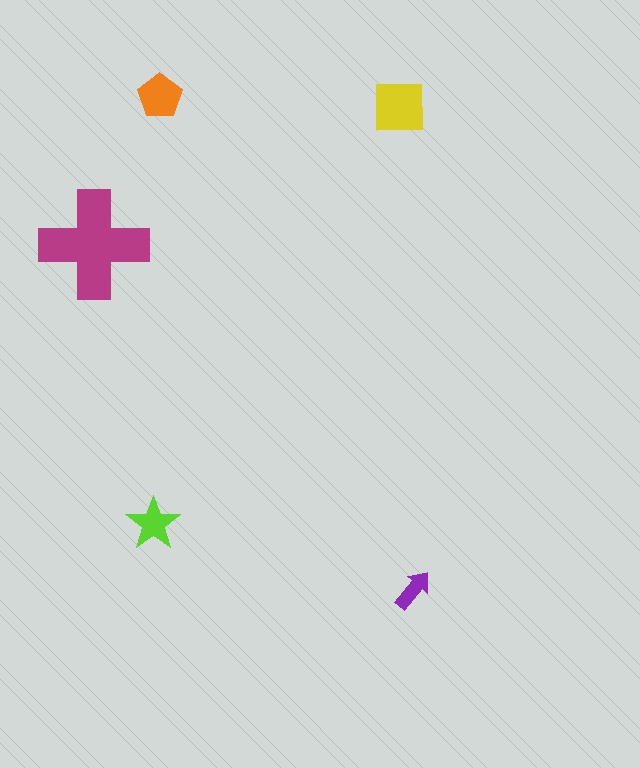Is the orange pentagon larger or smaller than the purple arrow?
Larger.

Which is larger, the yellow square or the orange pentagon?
The yellow square.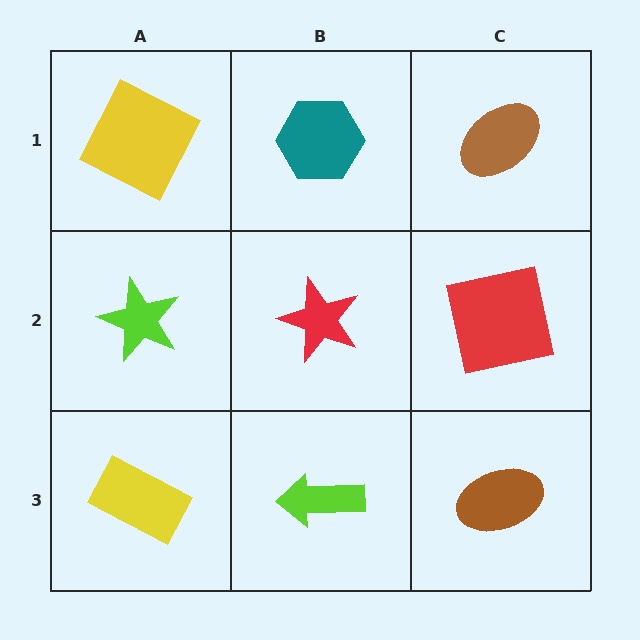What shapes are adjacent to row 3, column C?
A red square (row 2, column C), a lime arrow (row 3, column B).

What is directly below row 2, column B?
A lime arrow.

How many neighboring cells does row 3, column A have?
2.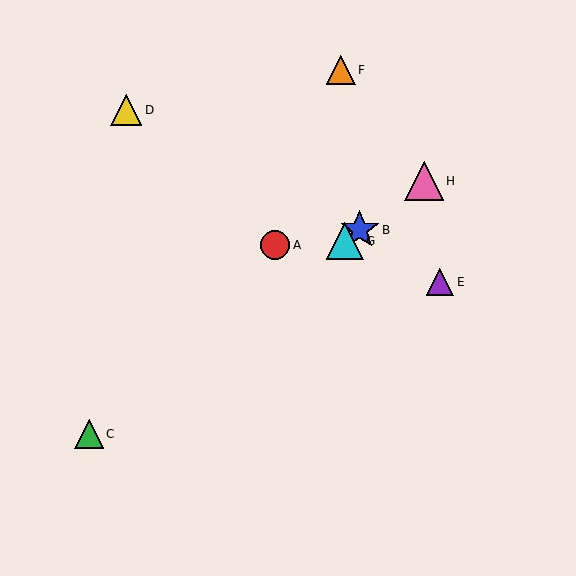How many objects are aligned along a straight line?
4 objects (B, C, G, H) are aligned along a straight line.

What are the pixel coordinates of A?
Object A is at (275, 245).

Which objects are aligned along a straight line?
Objects B, C, G, H are aligned along a straight line.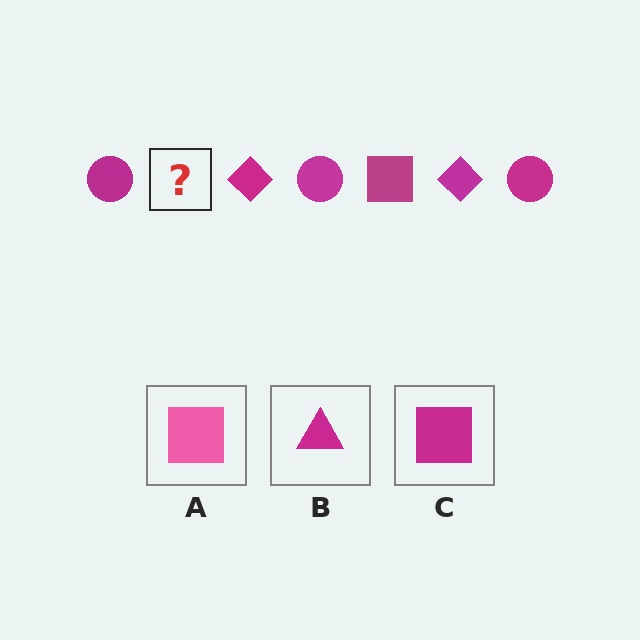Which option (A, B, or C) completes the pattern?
C.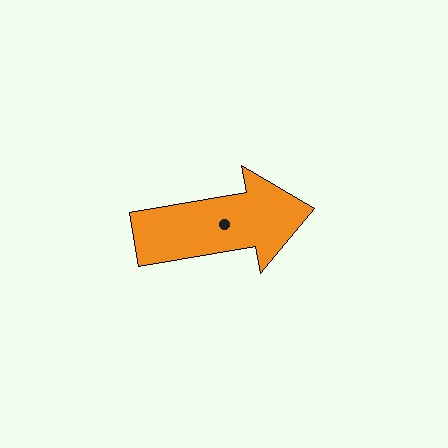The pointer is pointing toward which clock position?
Roughly 3 o'clock.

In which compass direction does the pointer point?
East.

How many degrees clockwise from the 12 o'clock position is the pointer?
Approximately 80 degrees.